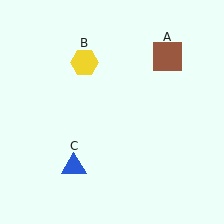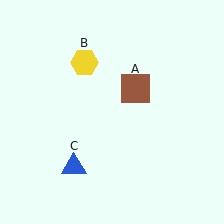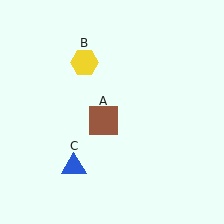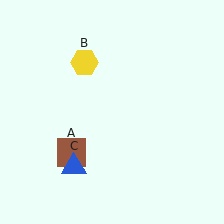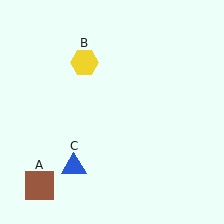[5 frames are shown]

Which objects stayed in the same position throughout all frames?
Yellow hexagon (object B) and blue triangle (object C) remained stationary.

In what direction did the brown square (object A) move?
The brown square (object A) moved down and to the left.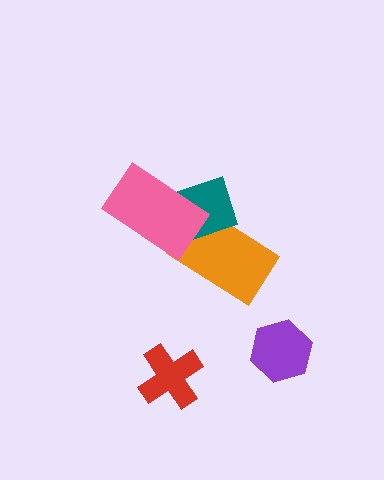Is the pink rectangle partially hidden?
No, no other shape covers it.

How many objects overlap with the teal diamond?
2 objects overlap with the teal diamond.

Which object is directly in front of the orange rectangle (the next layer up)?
The teal diamond is directly in front of the orange rectangle.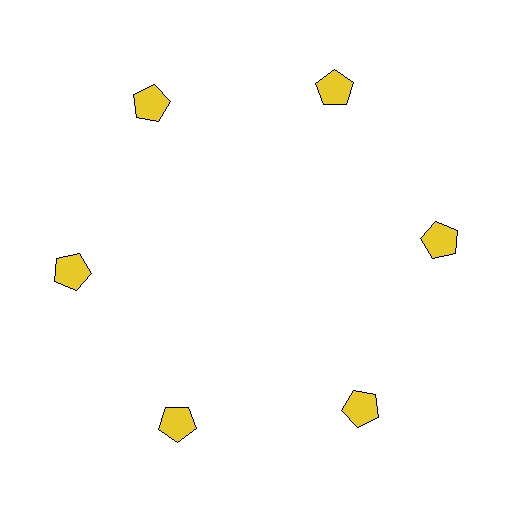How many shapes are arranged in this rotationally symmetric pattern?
There are 6 shapes, arranged in 6 groups of 1.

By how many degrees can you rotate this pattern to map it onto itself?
The pattern maps onto itself every 60 degrees of rotation.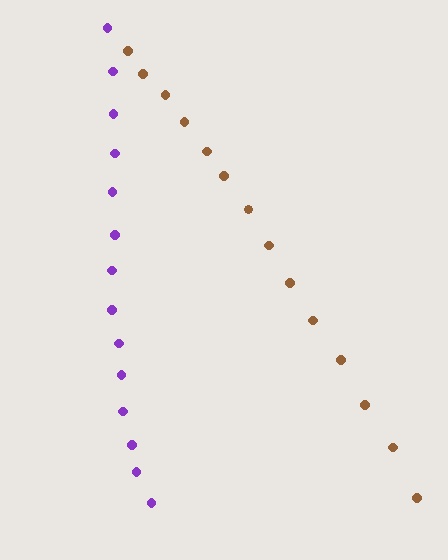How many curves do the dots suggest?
There are 2 distinct paths.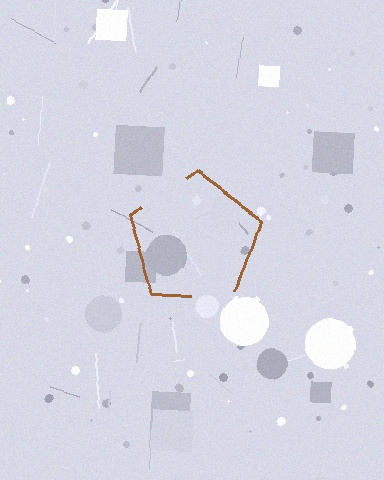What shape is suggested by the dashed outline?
The dashed outline suggests a pentagon.